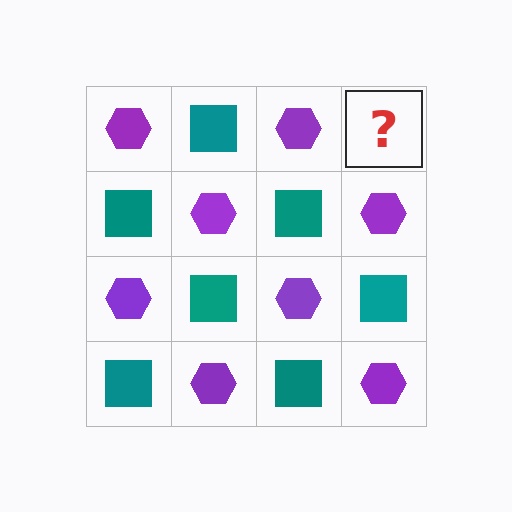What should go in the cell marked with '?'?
The missing cell should contain a teal square.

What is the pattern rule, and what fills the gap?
The rule is that it alternates purple hexagon and teal square in a checkerboard pattern. The gap should be filled with a teal square.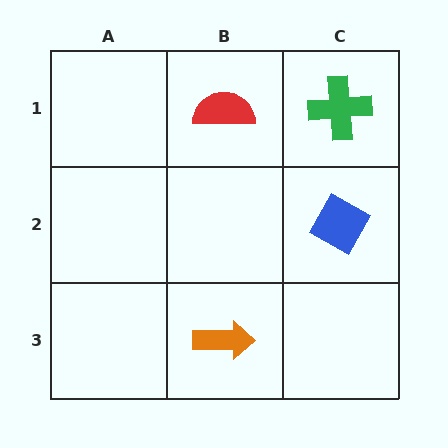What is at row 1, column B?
A red semicircle.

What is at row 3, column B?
An orange arrow.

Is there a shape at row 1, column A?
No, that cell is empty.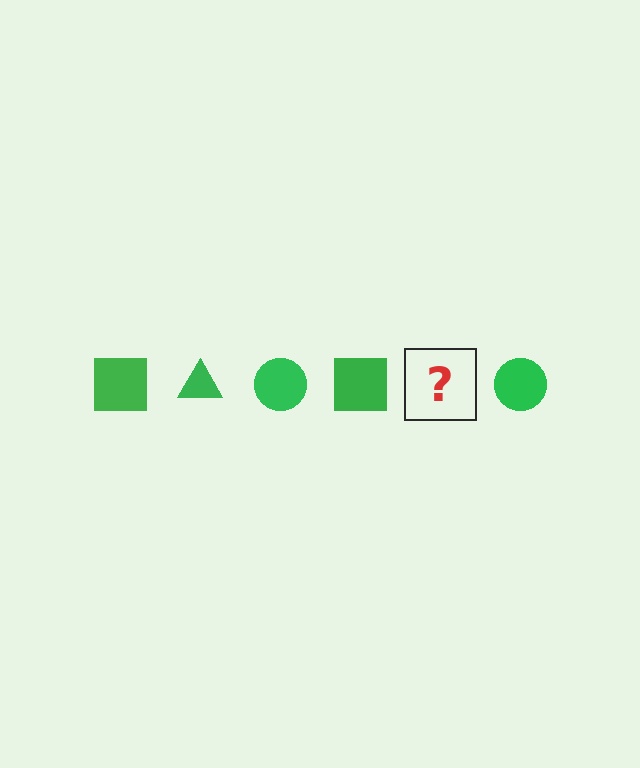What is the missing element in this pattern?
The missing element is a green triangle.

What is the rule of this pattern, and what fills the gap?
The rule is that the pattern cycles through square, triangle, circle shapes in green. The gap should be filled with a green triangle.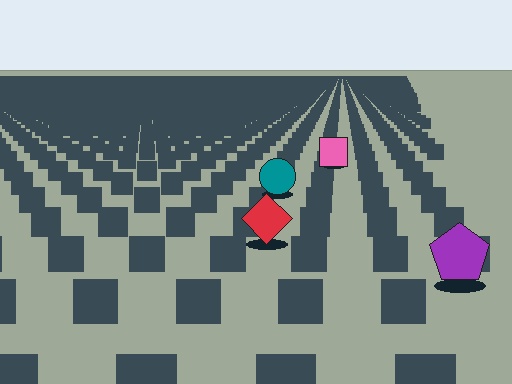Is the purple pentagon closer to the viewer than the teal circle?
Yes. The purple pentagon is closer — you can tell from the texture gradient: the ground texture is coarser near it.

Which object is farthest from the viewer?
The pink square is farthest from the viewer. It appears smaller and the ground texture around it is denser.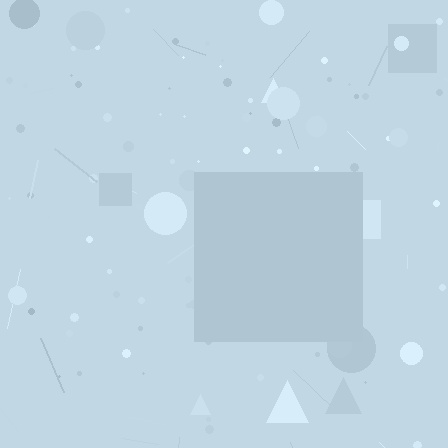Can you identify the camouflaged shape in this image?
The camouflaged shape is a square.